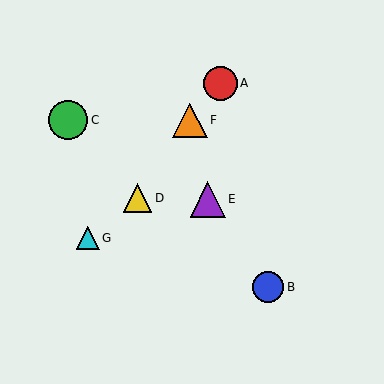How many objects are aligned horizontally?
2 objects (C, F) are aligned horizontally.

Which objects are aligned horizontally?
Objects C, F are aligned horizontally.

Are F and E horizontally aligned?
No, F is at y≈120 and E is at y≈199.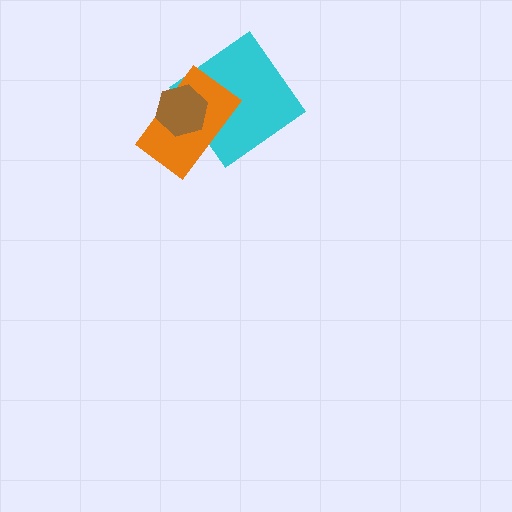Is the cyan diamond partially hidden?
Yes, it is partially covered by another shape.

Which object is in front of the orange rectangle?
The brown hexagon is in front of the orange rectangle.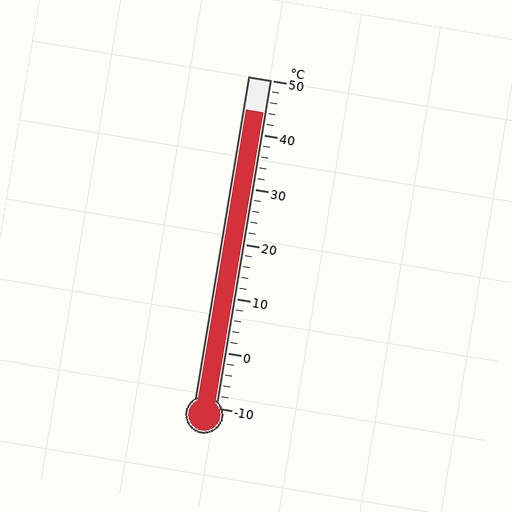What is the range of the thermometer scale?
The thermometer scale ranges from -10°C to 50°C.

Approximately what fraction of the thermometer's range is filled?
The thermometer is filled to approximately 90% of its range.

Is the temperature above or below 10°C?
The temperature is above 10°C.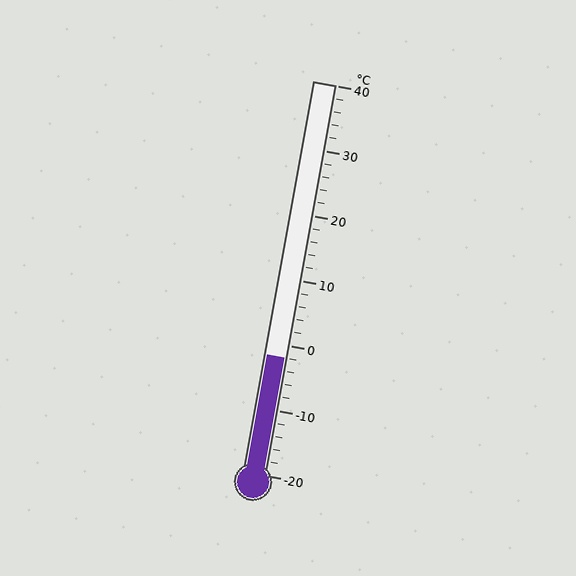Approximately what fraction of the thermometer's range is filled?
The thermometer is filled to approximately 30% of its range.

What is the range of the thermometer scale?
The thermometer scale ranges from -20°C to 40°C.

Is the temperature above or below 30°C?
The temperature is below 30°C.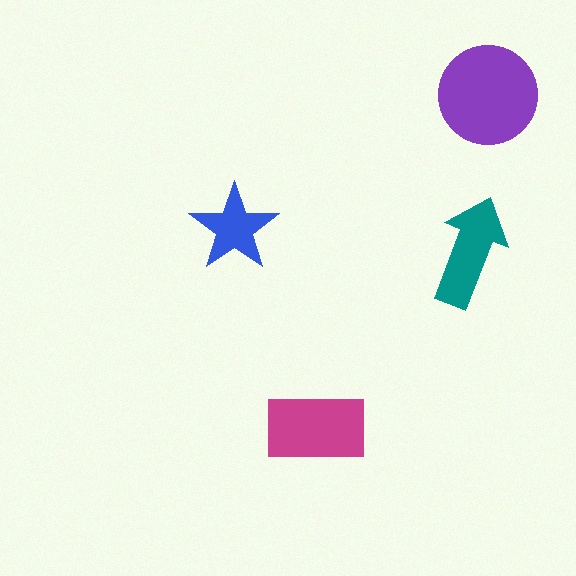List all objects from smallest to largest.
The blue star, the teal arrow, the magenta rectangle, the purple circle.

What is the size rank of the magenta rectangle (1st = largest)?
2nd.